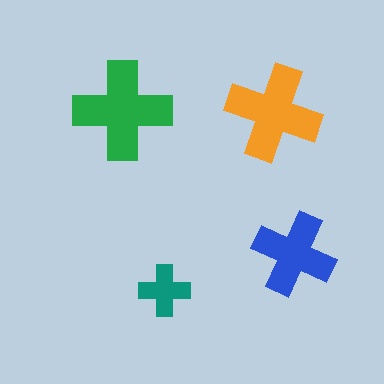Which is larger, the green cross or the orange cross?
The green one.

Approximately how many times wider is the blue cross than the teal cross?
About 1.5 times wider.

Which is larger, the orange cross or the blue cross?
The orange one.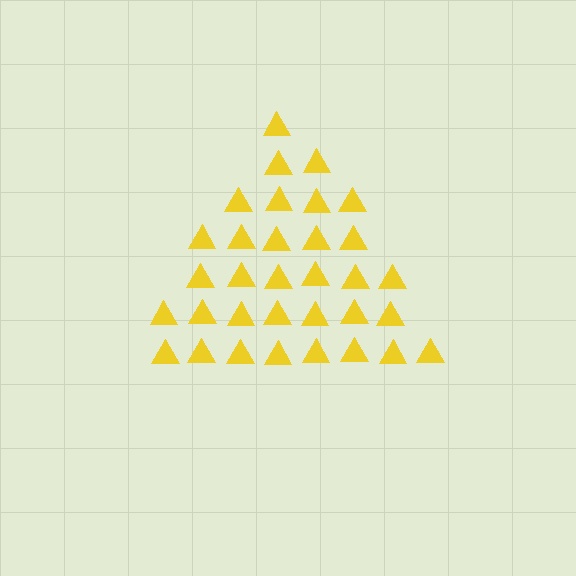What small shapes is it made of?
It is made of small triangles.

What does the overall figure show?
The overall figure shows a triangle.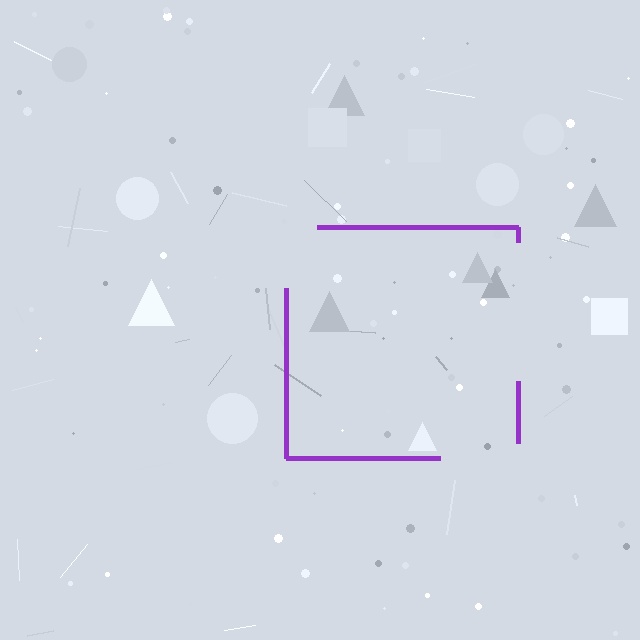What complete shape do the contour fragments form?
The contour fragments form a square.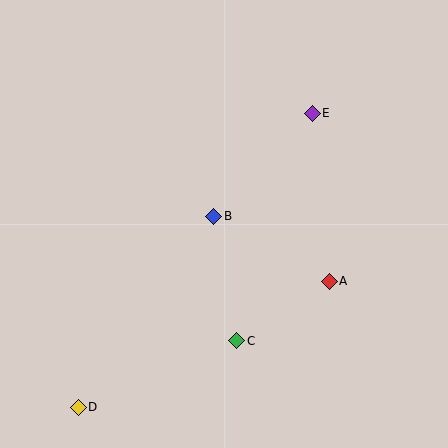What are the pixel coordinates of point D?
Point D is at (78, 407).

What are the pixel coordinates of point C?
Point C is at (237, 341).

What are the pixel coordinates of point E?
Point E is at (312, 113).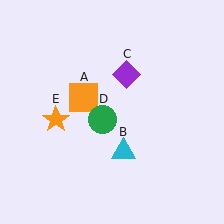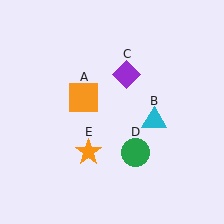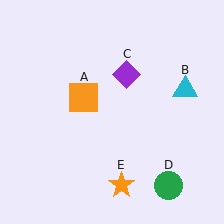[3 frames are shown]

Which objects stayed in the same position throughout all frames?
Orange square (object A) and purple diamond (object C) remained stationary.